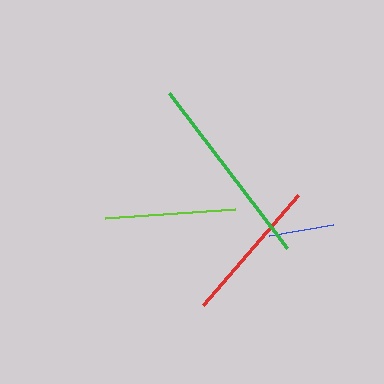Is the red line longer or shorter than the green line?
The green line is longer than the red line.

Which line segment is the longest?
The green line is the longest at approximately 195 pixels.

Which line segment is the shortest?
The blue line is the shortest at approximately 65 pixels.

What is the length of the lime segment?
The lime segment is approximately 131 pixels long.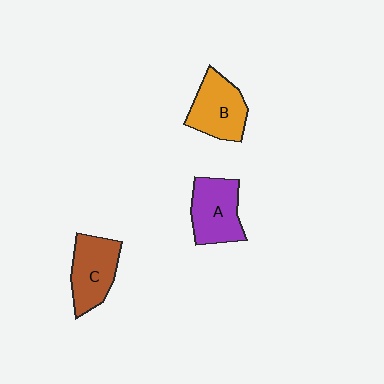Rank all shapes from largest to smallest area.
From largest to smallest: A (purple), B (orange), C (brown).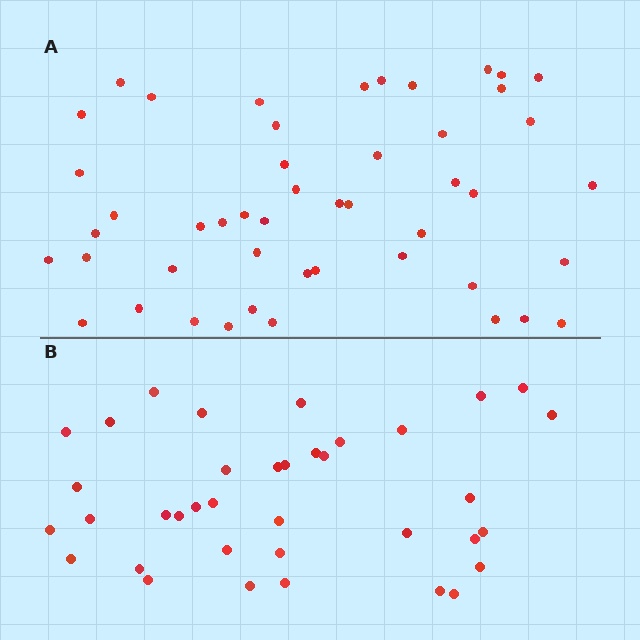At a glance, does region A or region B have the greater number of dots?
Region A (the top region) has more dots.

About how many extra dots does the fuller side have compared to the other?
Region A has roughly 12 or so more dots than region B.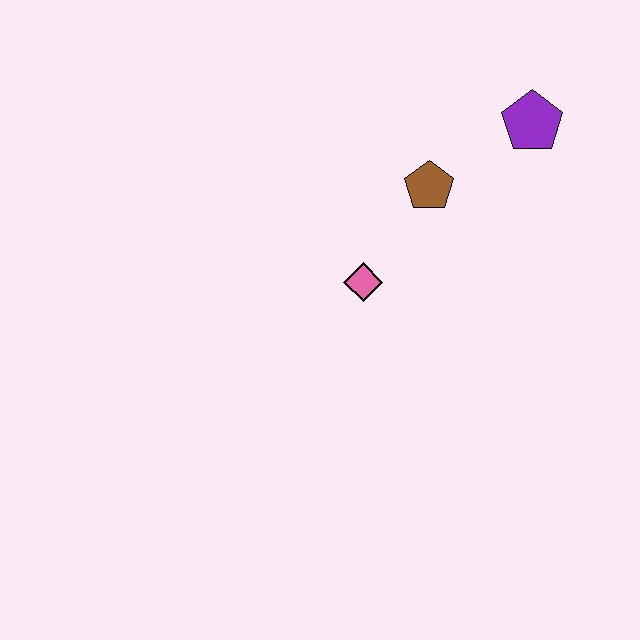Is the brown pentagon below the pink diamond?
No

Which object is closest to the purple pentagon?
The brown pentagon is closest to the purple pentagon.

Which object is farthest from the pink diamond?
The purple pentagon is farthest from the pink diamond.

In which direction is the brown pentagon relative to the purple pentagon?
The brown pentagon is to the left of the purple pentagon.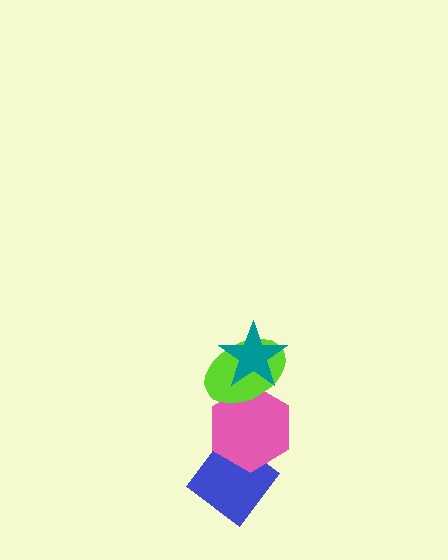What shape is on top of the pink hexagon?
The lime ellipse is on top of the pink hexagon.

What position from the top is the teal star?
The teal star is 1st from the top.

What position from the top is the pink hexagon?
The pink hexagon is 3rd from the top.